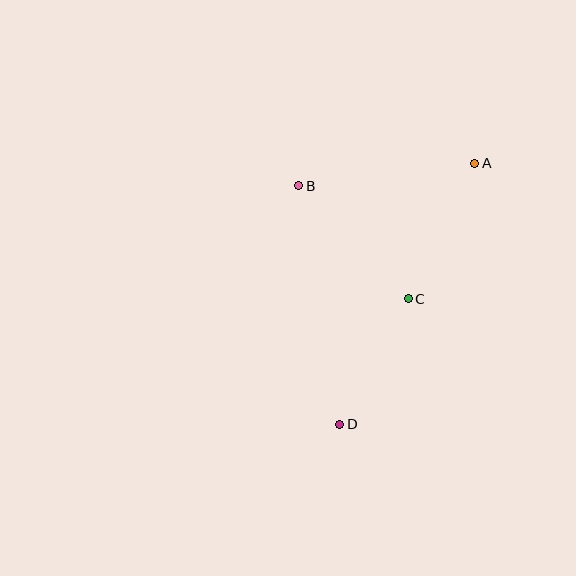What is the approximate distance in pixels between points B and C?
The distance between B and C is approximately 157 pixels.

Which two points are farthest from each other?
Points A and D are farthest from each other.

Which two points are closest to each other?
Points C and D are closest to each other.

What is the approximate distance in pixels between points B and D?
The distance between B and D is approximately 242 pixels.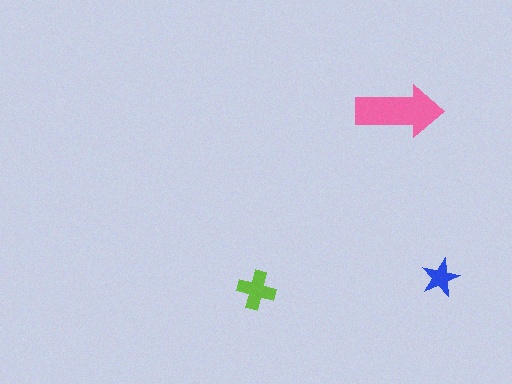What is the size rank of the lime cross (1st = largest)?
2nd.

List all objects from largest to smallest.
The pink arrow, the lime cross, the blue star.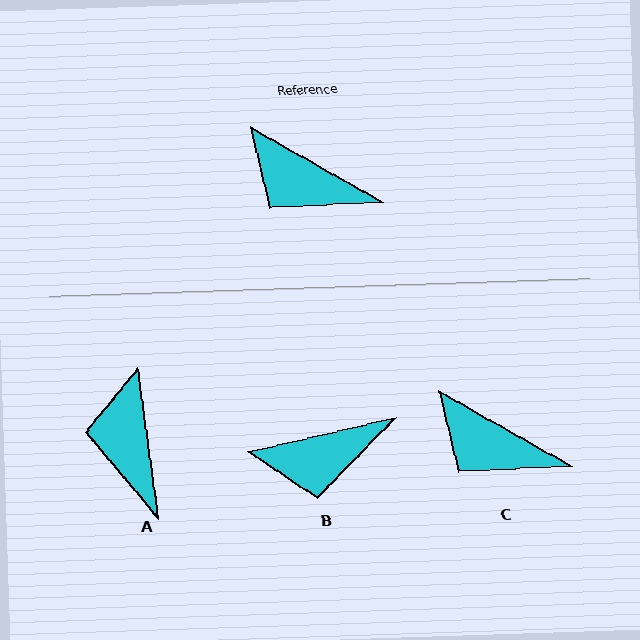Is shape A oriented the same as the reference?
No, it is off by about 53 degrees.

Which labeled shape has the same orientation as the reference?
C.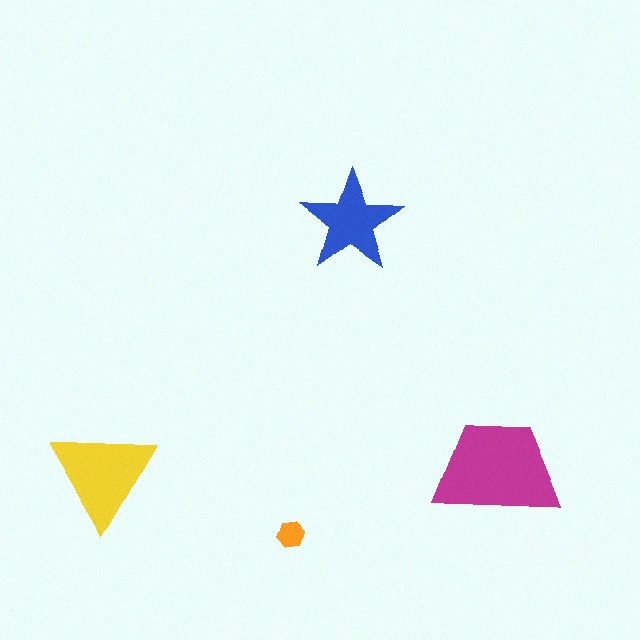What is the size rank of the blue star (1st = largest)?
3rd.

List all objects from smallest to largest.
The orange hexagon, the blue star, the yellow triangle, the magenta trapezoid.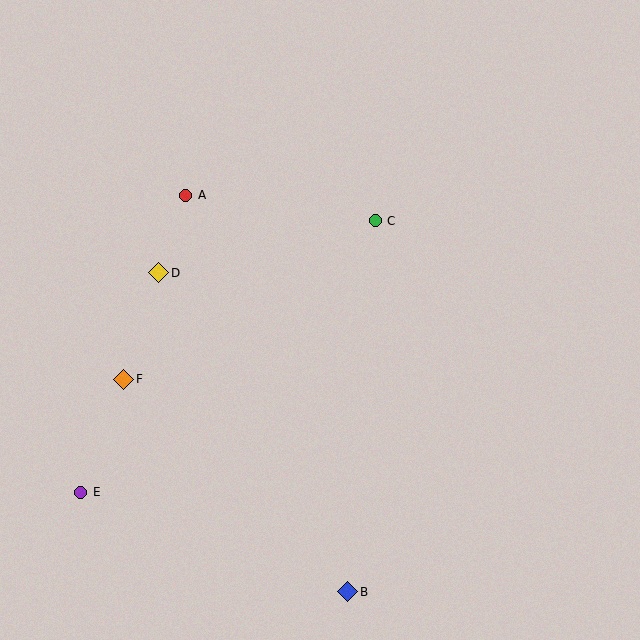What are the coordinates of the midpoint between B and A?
The midpoint between B and A is at (267, 394).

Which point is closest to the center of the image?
Point C at (375, 221) is closest to the center.